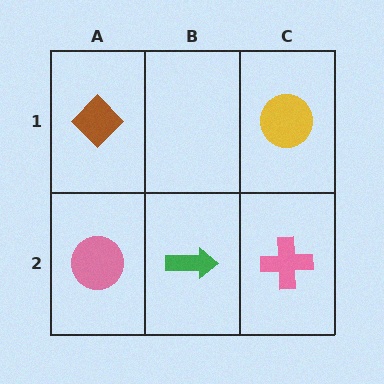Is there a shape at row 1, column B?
No, that cell is empty.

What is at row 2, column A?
A pink circle.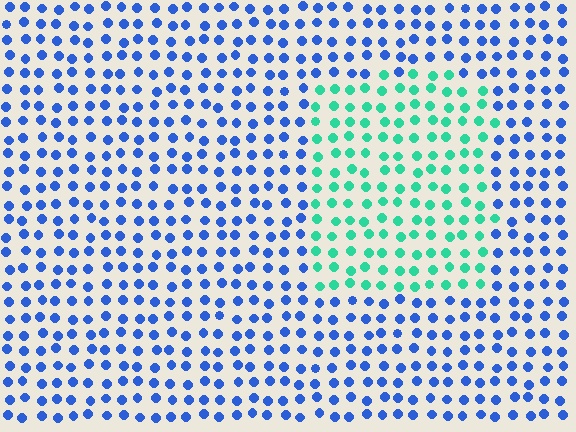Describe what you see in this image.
The image is filled with small blue elements in a uniform arrangement. A rectangle-shaped region is visible where the elements are tinted to a slightly different hue, forming a subtle color boundary.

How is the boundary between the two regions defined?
The boundary is defined purely by a slight shift in hue (about 64 degrees). Spacing, size, and orientation are identical on both sides.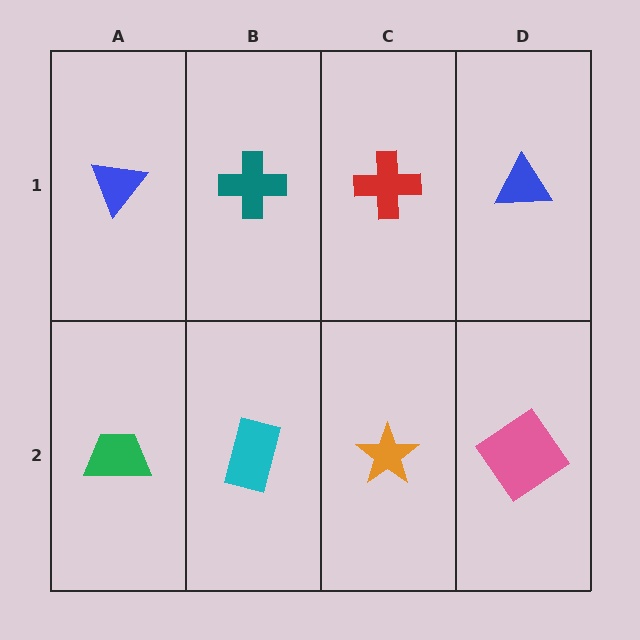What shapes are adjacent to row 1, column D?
A pink diamond (row 2, column D), a red cross (row 1, column C).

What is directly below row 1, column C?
An orange star.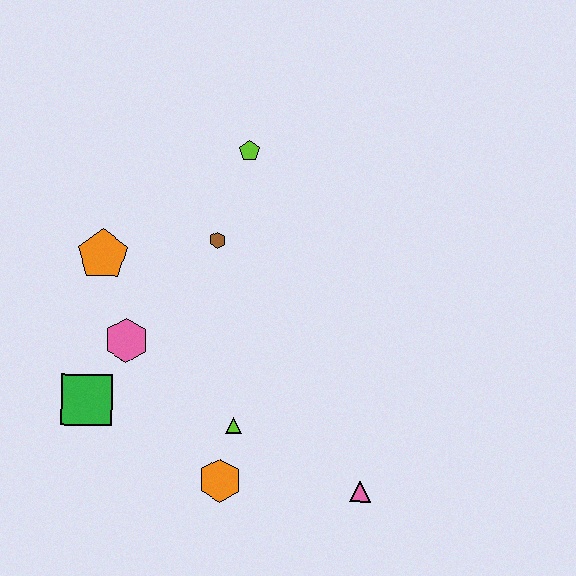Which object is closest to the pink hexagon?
The green square is closest to the pink hexagon.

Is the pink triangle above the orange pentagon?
No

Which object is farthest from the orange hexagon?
The lime pentagon is farthest from the orange hexagon.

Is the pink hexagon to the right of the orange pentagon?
Yes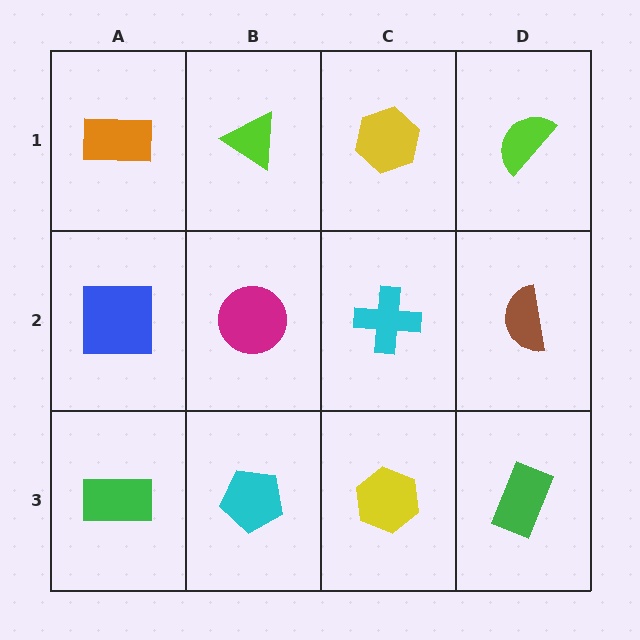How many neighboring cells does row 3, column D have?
2.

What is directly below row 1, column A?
A blue square.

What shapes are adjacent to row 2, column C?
A yellow hexagon (row 1, column C), a yellow hexagon (row 3, column C), a magenta circle (row 2, column B), a brown semicircle (row 2, column D).